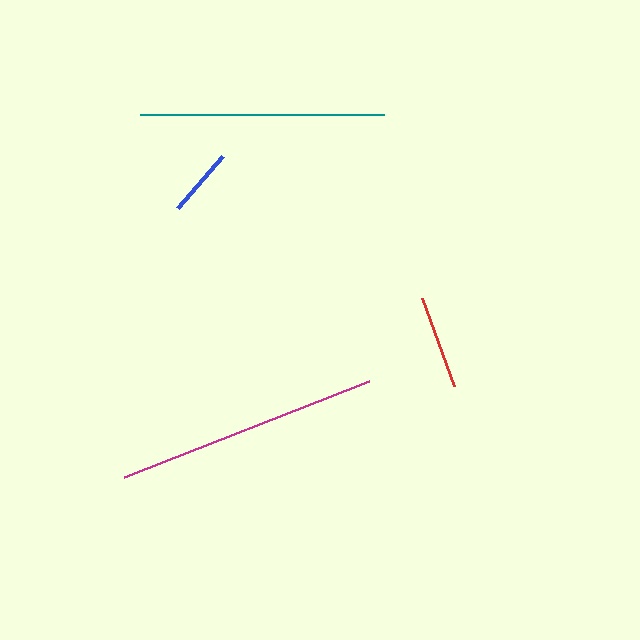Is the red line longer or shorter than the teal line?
The teal line is longer than the red line.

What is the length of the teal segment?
The teal segment is approximately 244 pixels long.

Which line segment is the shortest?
The blue line is the shortest at approximately 69 pixels.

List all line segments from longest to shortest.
From longest to shortest: magenta, teal, red, blue.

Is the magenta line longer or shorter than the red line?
The magenta line is longer than the red line.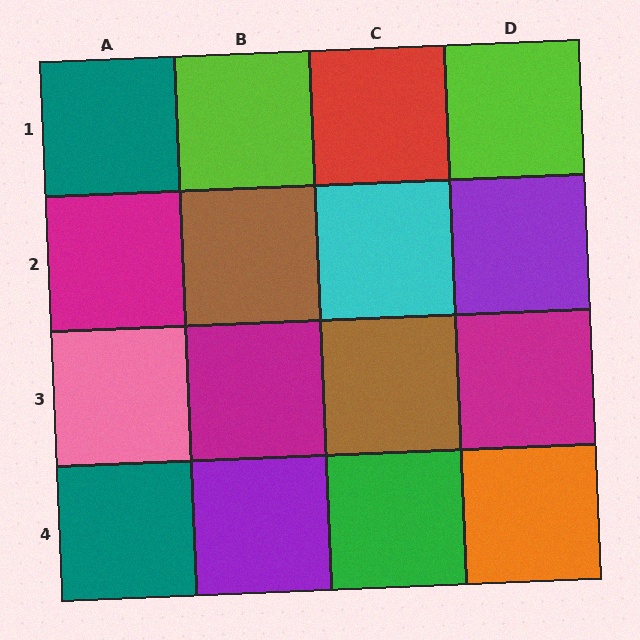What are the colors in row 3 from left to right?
Pink, magenta, brown, magenta.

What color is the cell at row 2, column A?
Magenta.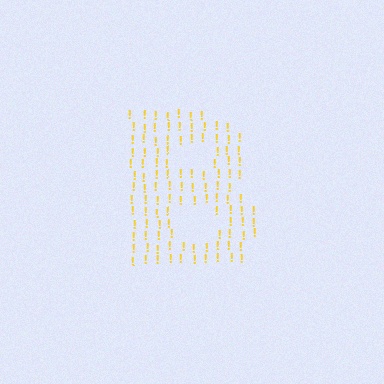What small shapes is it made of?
It is made of small exclamation marks.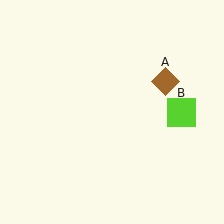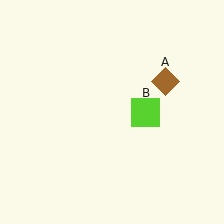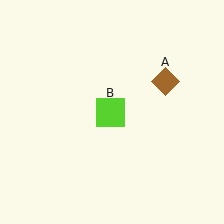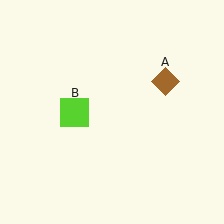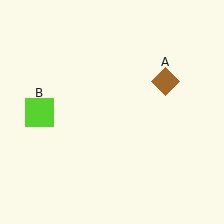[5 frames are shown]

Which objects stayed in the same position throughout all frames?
Brown diamond (object A) remained stationary.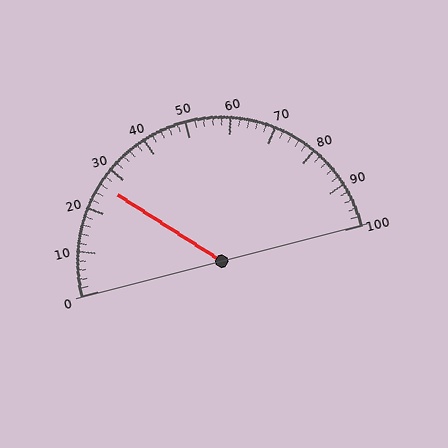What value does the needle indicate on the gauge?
The needle indicates approximately 26.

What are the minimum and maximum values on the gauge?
The gauge ranges from 0 to 100.